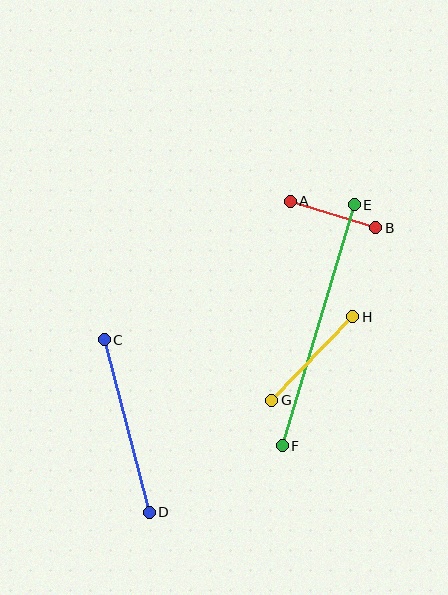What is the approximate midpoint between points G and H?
The midpoint is at approximately (312, 359) pixels.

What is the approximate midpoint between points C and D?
The midpoint is at approximately (127, 426) pixels.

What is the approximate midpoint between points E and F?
The midpoint is at approximately (318, 325) pixels.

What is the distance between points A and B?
The distance is approximately 90 pixels.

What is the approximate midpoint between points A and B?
The midpoint is at approximately (333, 215) pixels.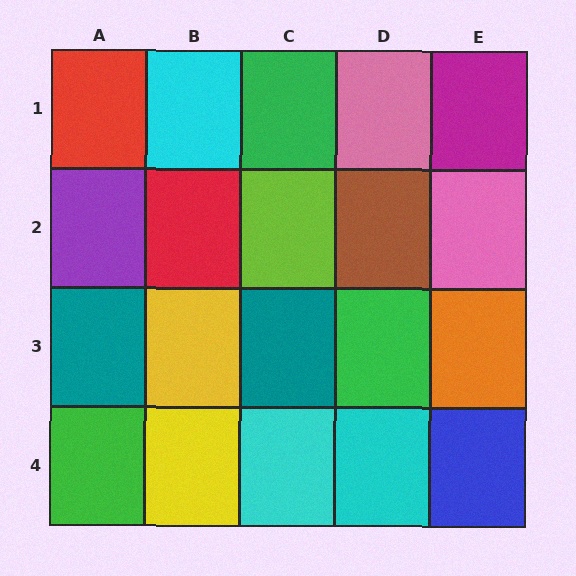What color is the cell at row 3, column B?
Yellow.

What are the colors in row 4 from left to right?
Green, yellow, cyan, cyan, blue.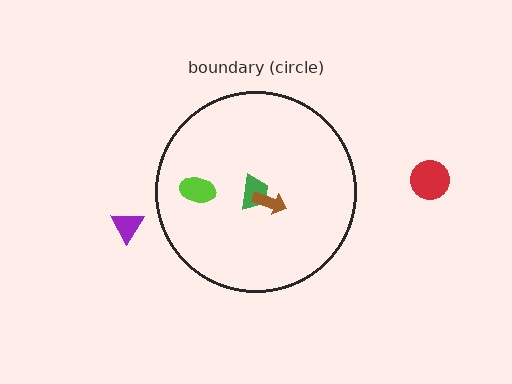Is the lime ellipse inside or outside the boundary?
Inside.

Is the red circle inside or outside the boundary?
Outside.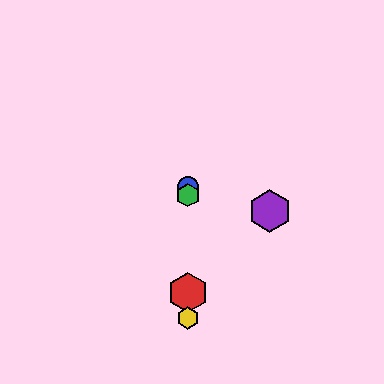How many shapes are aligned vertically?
4 shapes (the red hexagon, the blue circle, the green hexagon, the yellow hexagon) are aligned vertically.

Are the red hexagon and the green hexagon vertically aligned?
Yes, both are at x≈188.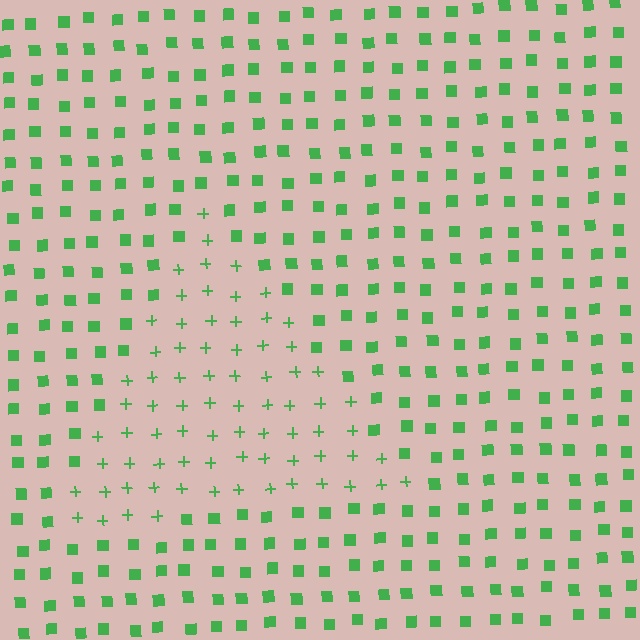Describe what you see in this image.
The image is filled with small green elements arranged in a uniform grid. A triangle-shaped region contains plus signs, while the surrounding area contains squares. The boundary is defined purely by the change in element shape.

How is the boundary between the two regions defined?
The boundary is defined by a change in element shape: plus signs inside vs. squares outside. All elements share the same color and spacing.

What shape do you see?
I see a triangle.